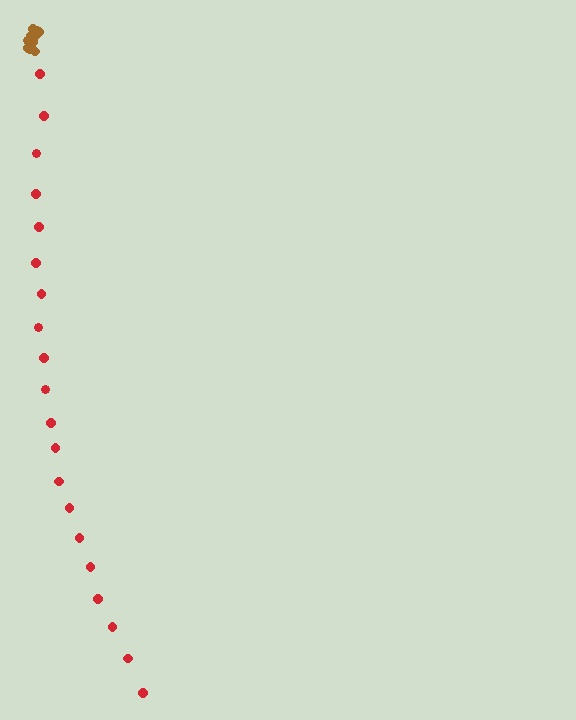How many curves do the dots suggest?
There are 2 distinct paths.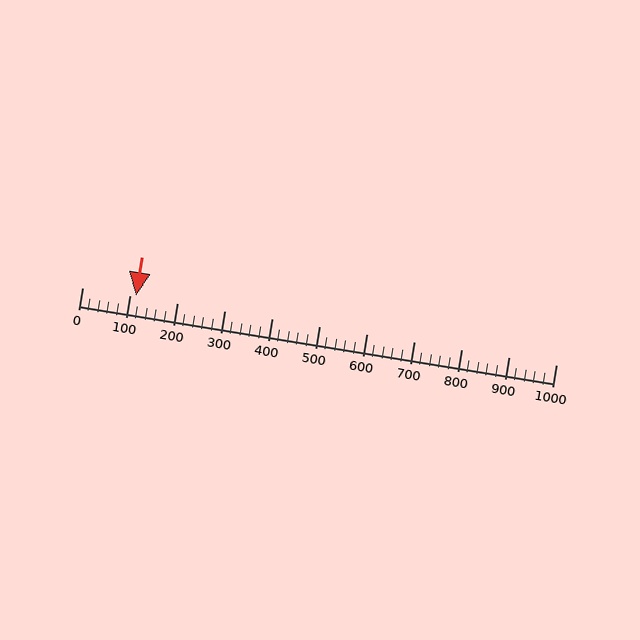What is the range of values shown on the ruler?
The ruler shows values from 0 to 1000.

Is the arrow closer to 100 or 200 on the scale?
The arrow is closer to 100.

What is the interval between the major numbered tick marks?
The major tick marks are spaced 100 units apart.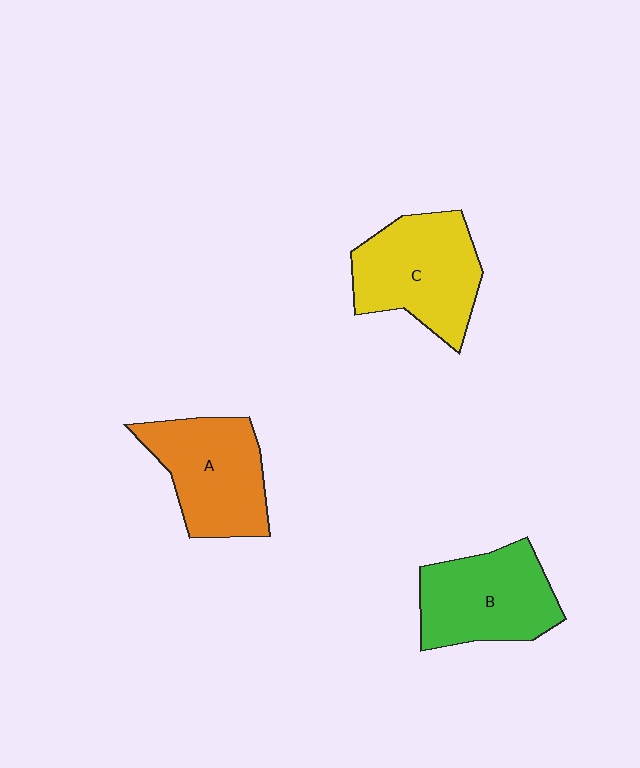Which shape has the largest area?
Shape C (yellow).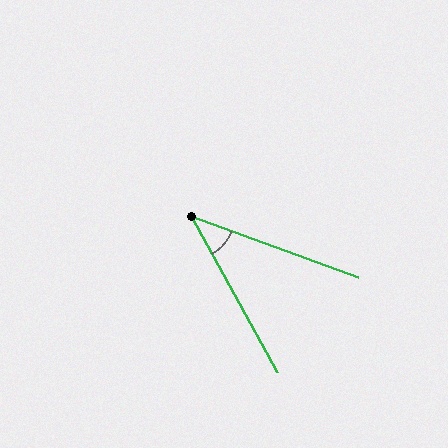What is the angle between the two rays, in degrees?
Approximately 41 degrees.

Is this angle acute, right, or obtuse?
It is acute.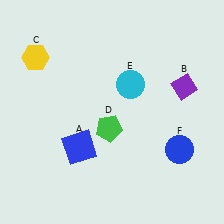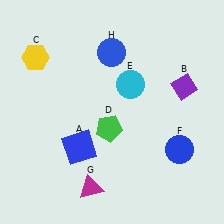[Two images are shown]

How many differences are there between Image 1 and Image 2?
There are 2 differences between the two images.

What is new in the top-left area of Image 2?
A blue circle (H) was added in the top-left area of Image 2.